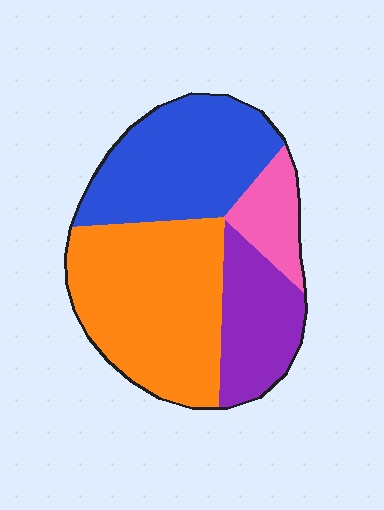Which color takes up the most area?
Orange, at roughly 40%.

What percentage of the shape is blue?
Blue covers 31% of the shape.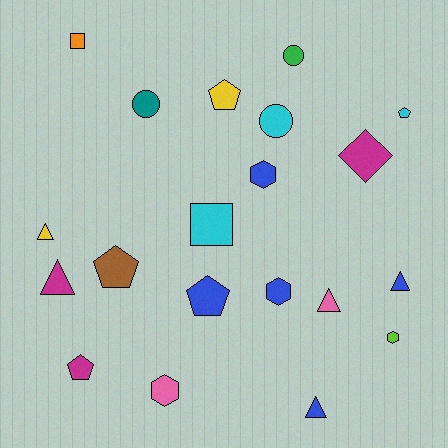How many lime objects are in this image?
There is 1 lime object.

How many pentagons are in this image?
There are 5 pentagons.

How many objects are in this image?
There are 20 objects.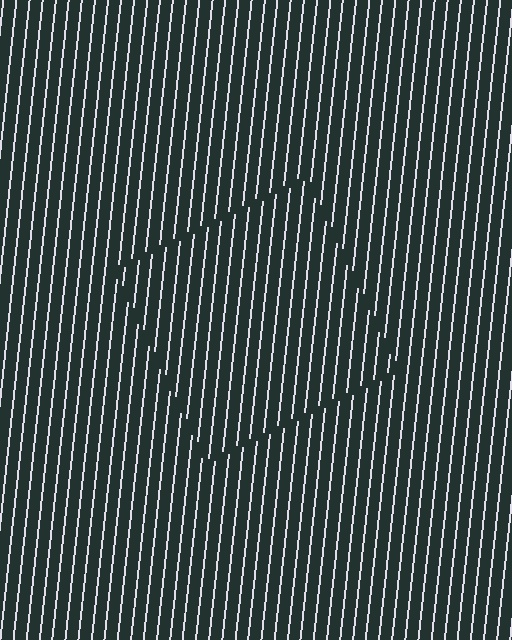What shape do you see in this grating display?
An illusory square. The interior of the shape contains the same grating, shifted by half a period — the contour is defined by the phase discontinuity where line-ends from the inner and outer gratings abut.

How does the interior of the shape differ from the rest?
The interior of the shape contains the same grating, shifted by half a period — the contour is defined by the phase discontinuity where line-ends from the inner and outer gratings abut.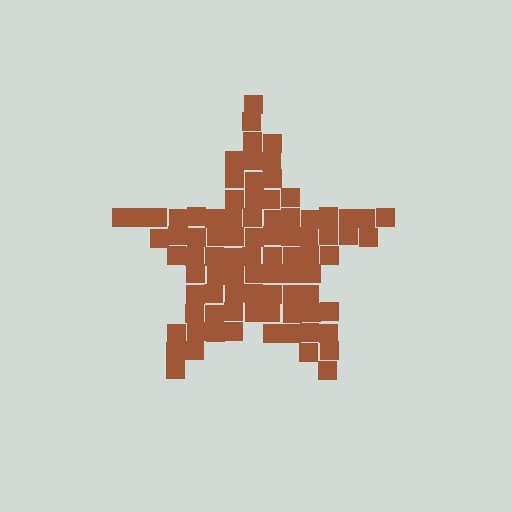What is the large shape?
The large shape is a star.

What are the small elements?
The small elements are squares.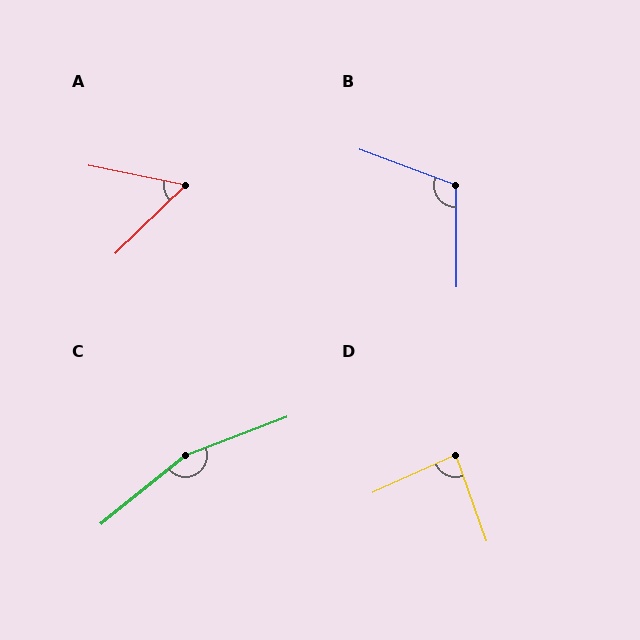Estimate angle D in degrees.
Approximately 85 degrees.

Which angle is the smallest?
A, at approximately 56 degrees.